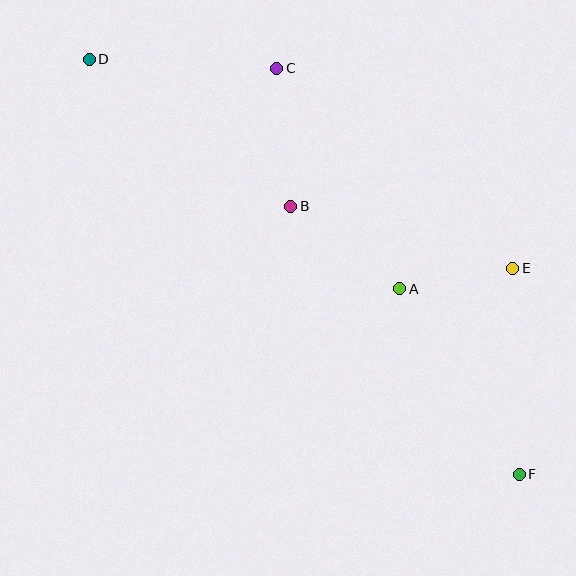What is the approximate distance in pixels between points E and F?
The distance between E and F is approximately 206 pixels.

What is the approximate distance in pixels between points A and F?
The distance between A and F is approximately 221 pixels.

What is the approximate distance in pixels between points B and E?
The distance between B and E is approximately 231 pixels.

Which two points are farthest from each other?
Points D and F are farthest from each other.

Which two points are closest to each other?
Points A and E are closest to each other.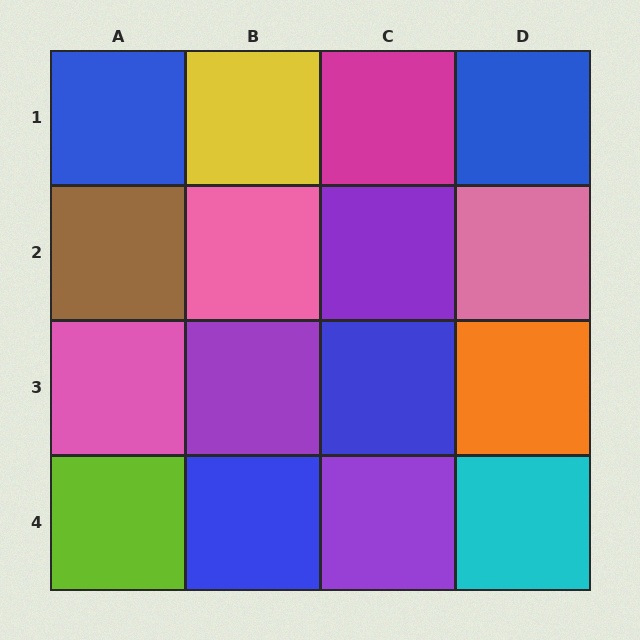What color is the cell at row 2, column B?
Pink.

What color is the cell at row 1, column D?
Blue.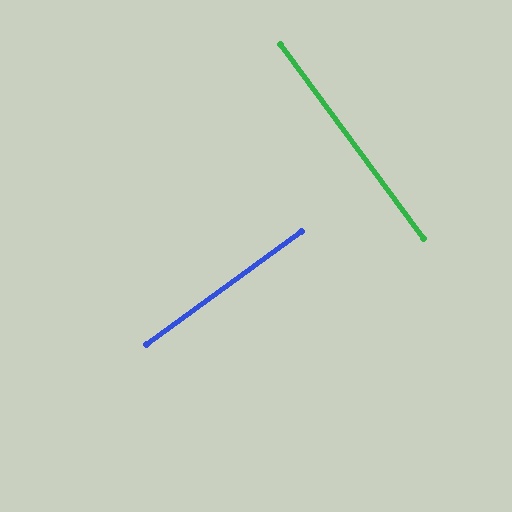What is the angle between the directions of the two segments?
Approximately 90 degrees.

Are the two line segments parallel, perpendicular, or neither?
Perpendicular — they meet at approximately 90°.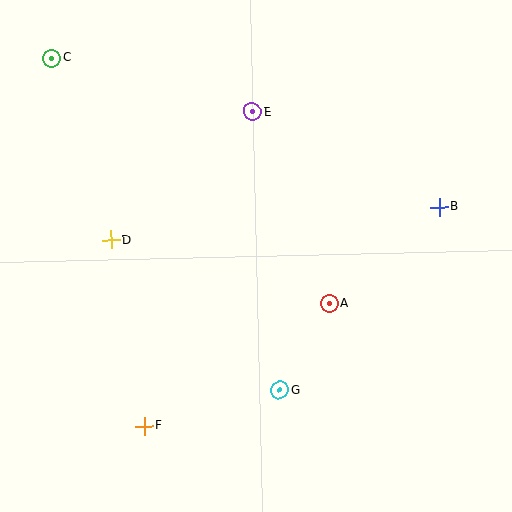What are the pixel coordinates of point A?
Point A is at (329, 303).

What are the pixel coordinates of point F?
Point F is at (144, 426).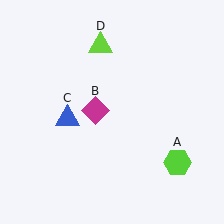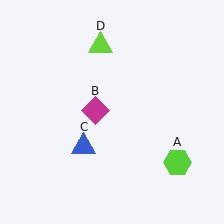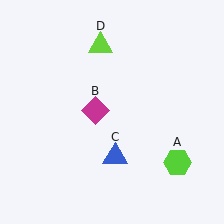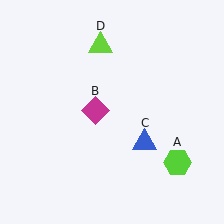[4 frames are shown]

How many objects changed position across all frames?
1 object changed position: blue triangle (object C).